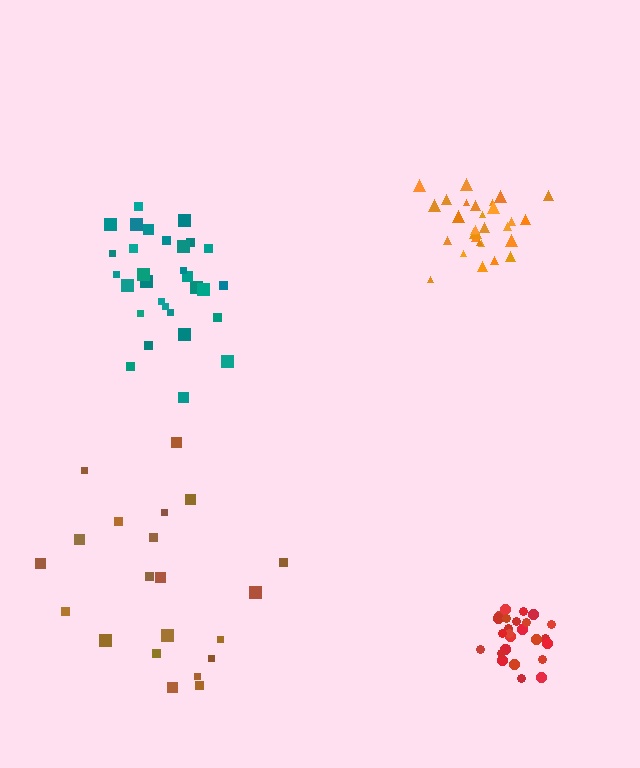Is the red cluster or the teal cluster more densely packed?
Red.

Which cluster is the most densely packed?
Red.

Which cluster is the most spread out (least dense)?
Brown.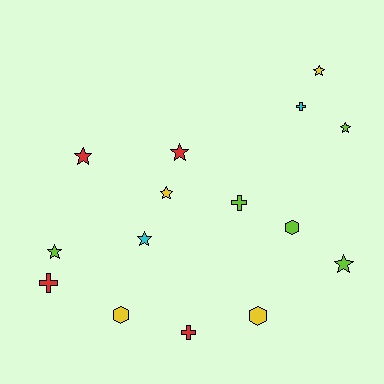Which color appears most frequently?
Lime, with 5 objects.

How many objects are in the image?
There are 15 objects.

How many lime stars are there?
There are 3 lime stars.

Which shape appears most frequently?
Star, with 8 objects.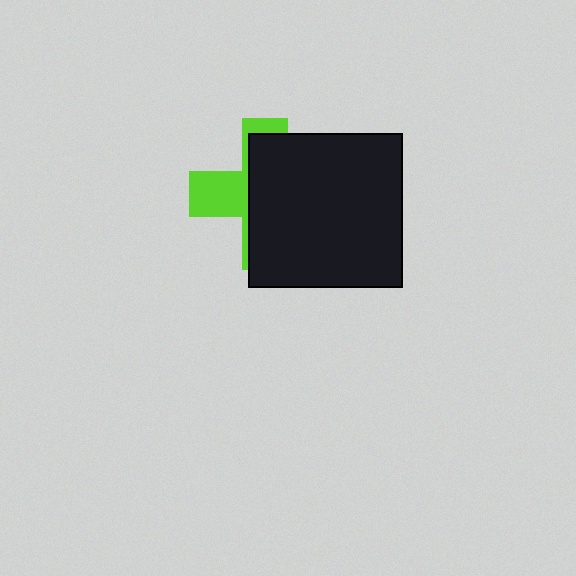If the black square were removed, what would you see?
You would see the complete lime cross.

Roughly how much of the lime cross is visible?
A small part of it is visible (roughly 33%).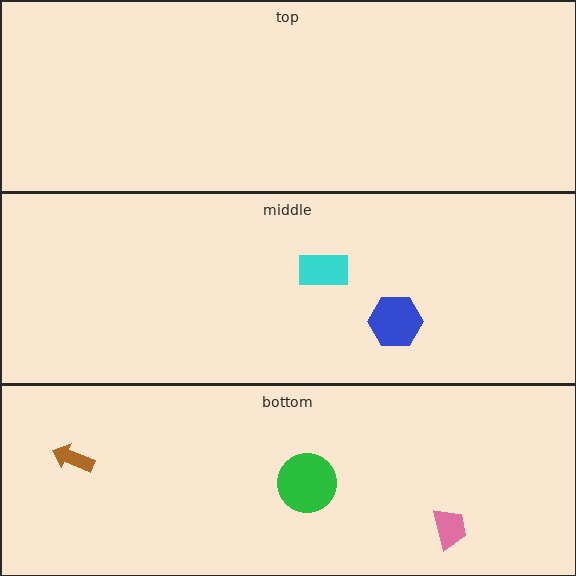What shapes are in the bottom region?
The green circle, the brown arrow, the pink trapezoid.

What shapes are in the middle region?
The cyan rectangle, the blue hexagon.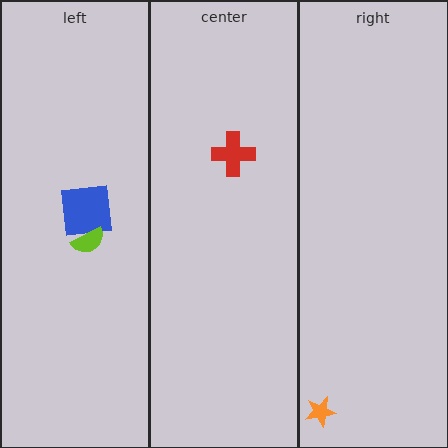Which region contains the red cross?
The center region.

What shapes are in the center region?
The red cross.